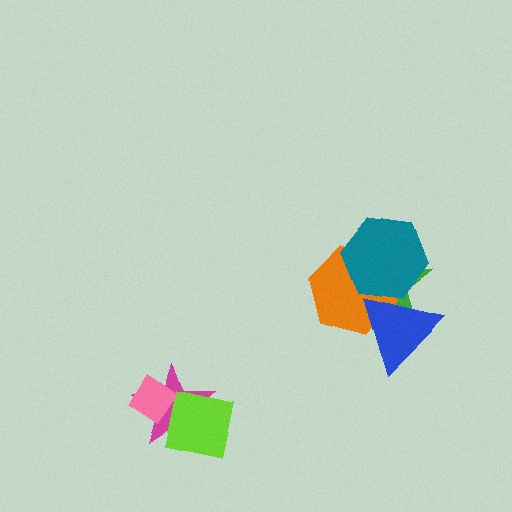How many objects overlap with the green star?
3 objects overlap with the green star.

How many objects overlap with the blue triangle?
3 objects overlap with the blue triangle.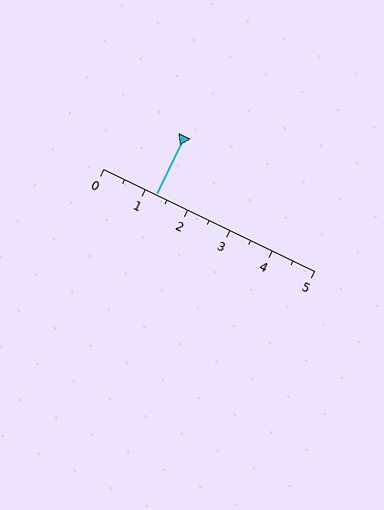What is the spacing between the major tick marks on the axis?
The major ticks are spaced 1 apart.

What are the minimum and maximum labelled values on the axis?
The axis runs from 0 to 5.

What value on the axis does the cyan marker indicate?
The marker indicates approximately 1.2.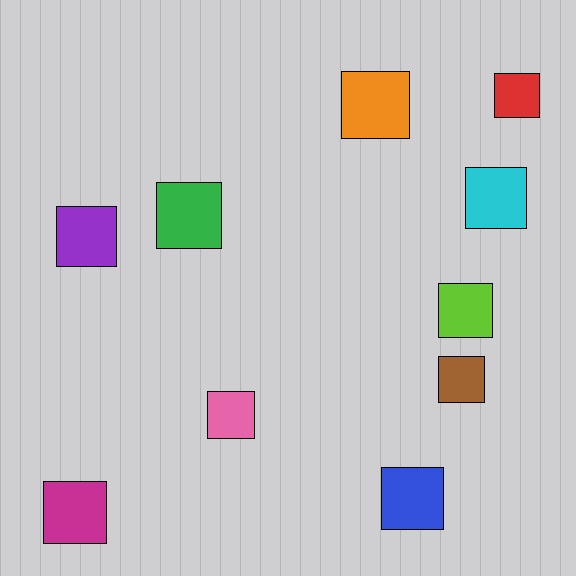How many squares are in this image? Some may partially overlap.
There are 10 squares.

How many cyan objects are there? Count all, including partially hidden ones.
There is 1 cyan object.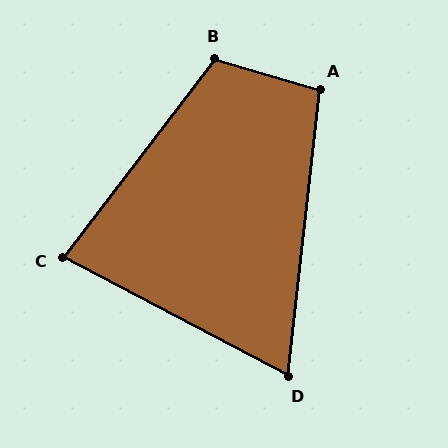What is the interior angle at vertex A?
Approximately 100 degrees (obtuse).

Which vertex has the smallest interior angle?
D, at approximately 69 degrees.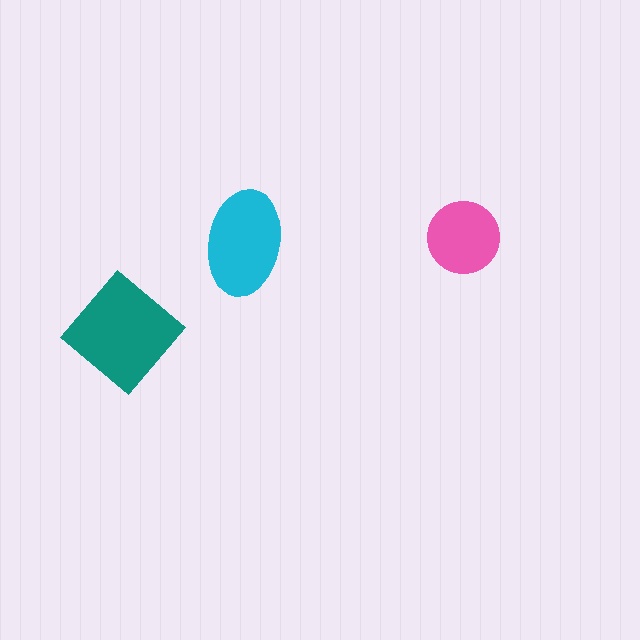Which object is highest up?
The pink circle is topmost.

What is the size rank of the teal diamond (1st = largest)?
1st.